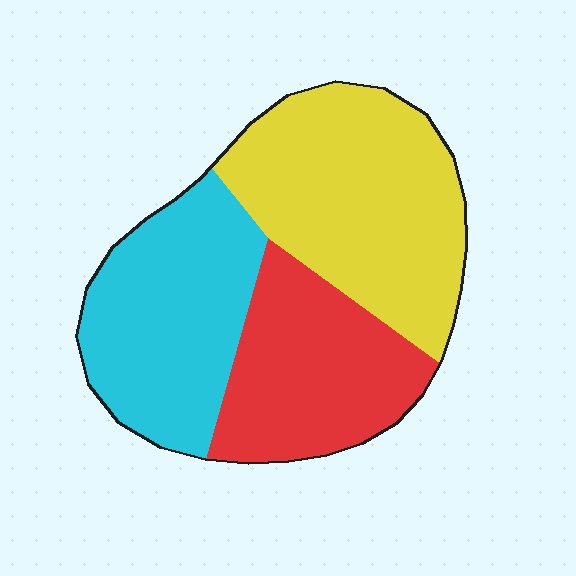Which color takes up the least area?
Red, at roughly 30%.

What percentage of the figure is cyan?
Cyan takes up about one third (1/3) of the figure.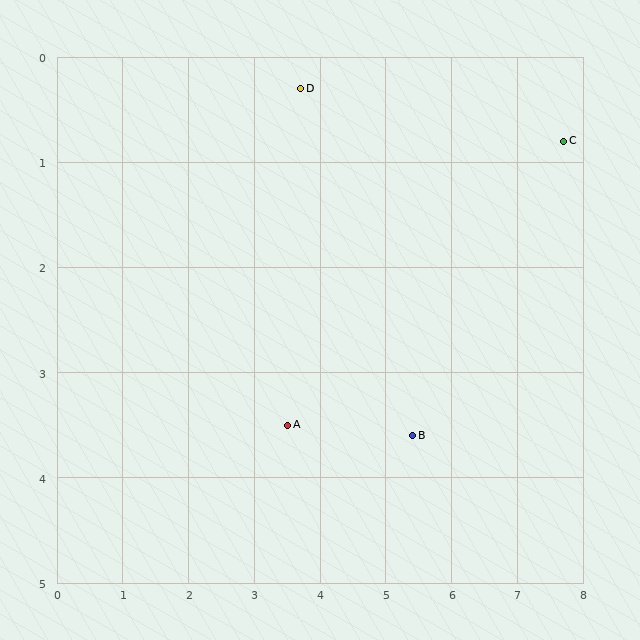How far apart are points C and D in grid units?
Points C and D are about 4.0 grid units apart.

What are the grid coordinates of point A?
Point A is at approximately (3.5, 3.5).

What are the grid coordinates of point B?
Point B is at approximately (5.4, 3.6).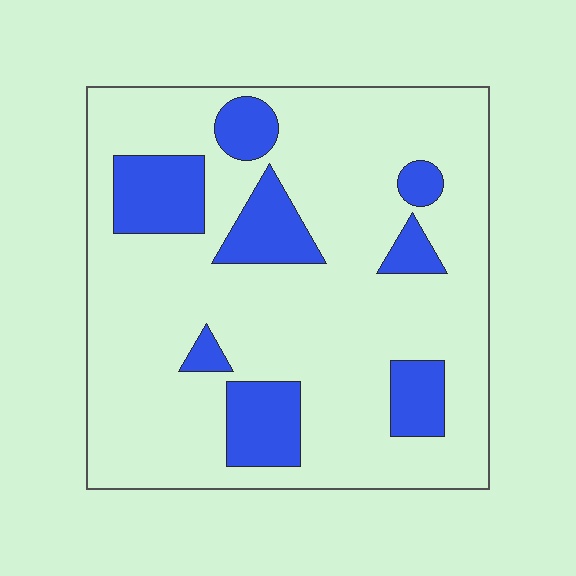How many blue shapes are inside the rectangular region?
8.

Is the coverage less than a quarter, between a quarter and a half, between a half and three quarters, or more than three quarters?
Less than a quarter.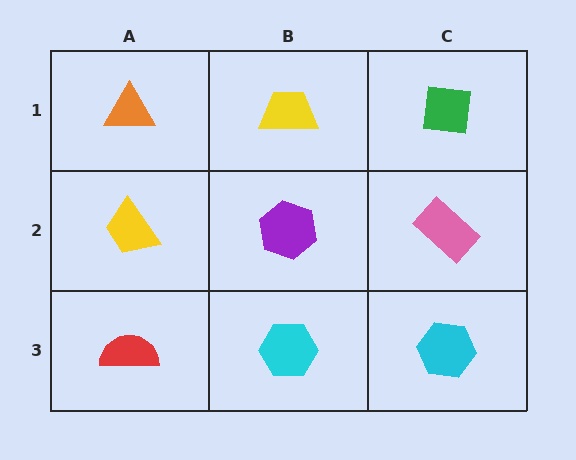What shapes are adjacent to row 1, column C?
A pink rectangle (row 2, column C), a yellow trapezoid (row 1, column B).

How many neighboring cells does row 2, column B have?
4.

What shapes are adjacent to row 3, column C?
A pink rectangle (row 2, column C), a cyan hexagon (row 3, column B).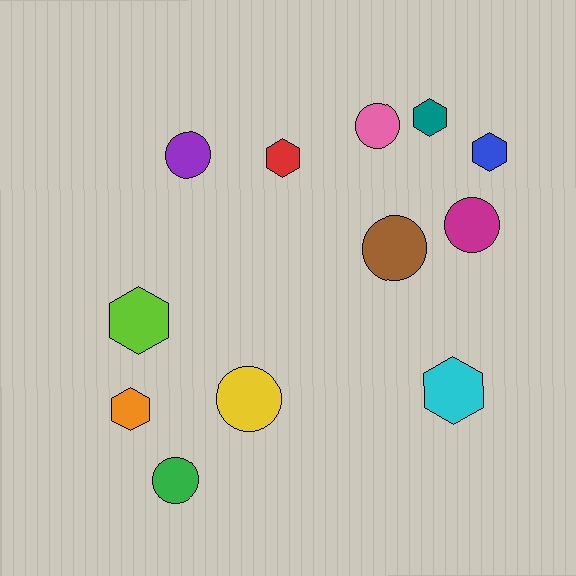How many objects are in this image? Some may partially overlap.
There are 12 objects.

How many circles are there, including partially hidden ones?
There are 6 circles.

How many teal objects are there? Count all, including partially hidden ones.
There is 1 teal object.